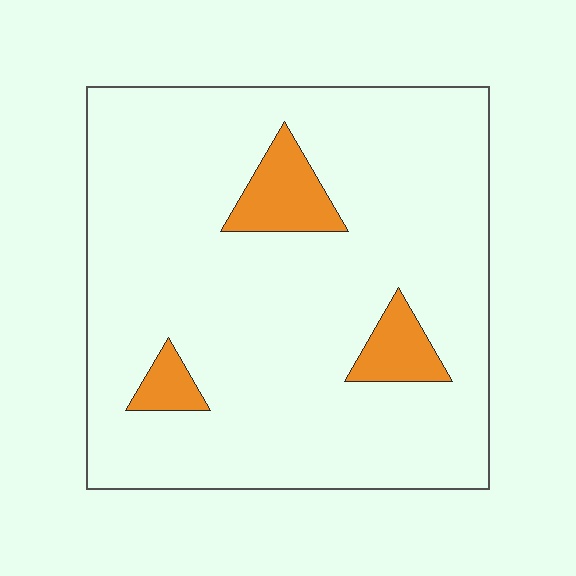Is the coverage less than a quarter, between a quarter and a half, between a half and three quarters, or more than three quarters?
Less than a quarter.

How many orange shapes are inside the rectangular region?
3.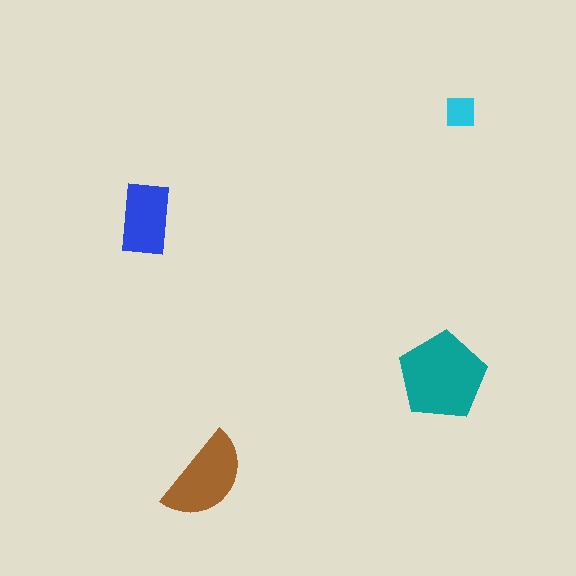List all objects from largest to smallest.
The teal pentagon, the brown semicircle, the blue rectangle, the cyan square.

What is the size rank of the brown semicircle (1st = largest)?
2nd.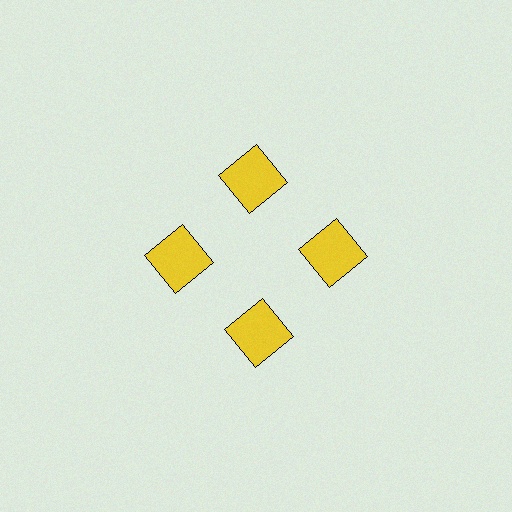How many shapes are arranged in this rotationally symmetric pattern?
There are 4 shapes, arranged in 4 groups of 1.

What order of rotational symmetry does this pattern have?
This pattern has 4-fold rotational symmetry.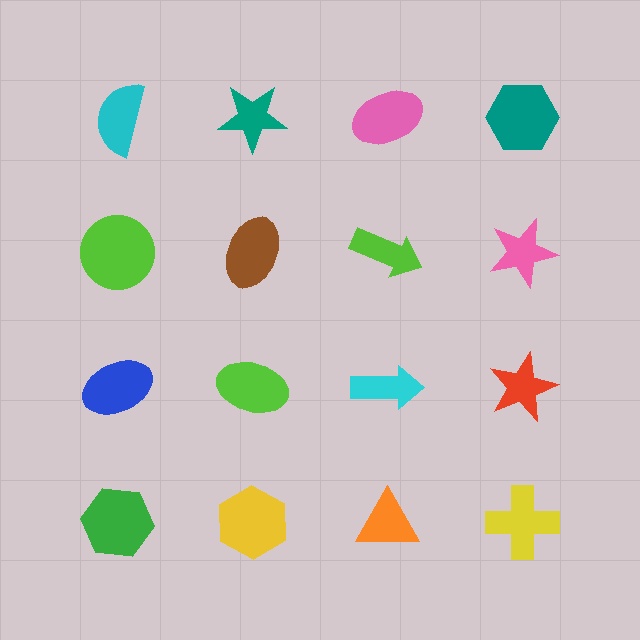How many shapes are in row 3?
4 shapes.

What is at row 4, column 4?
A yellow cross.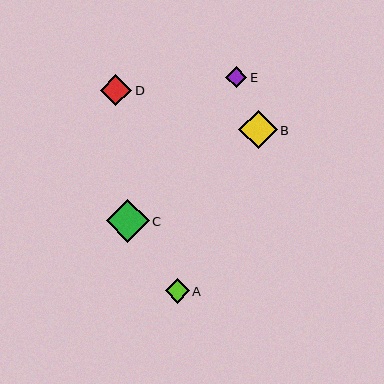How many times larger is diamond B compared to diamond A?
Diamond B is approximately 1.6 times the size of diamond A.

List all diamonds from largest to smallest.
From largest to smallest: C, B, D, A, E.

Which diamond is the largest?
Diamond C is the largest with a size of approximately 43 pixels.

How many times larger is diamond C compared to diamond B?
Diamond C is approximately 1.1 times the size of diamond B.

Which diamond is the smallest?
Diamond E is the smallest with a size of approximately 21 pixels.